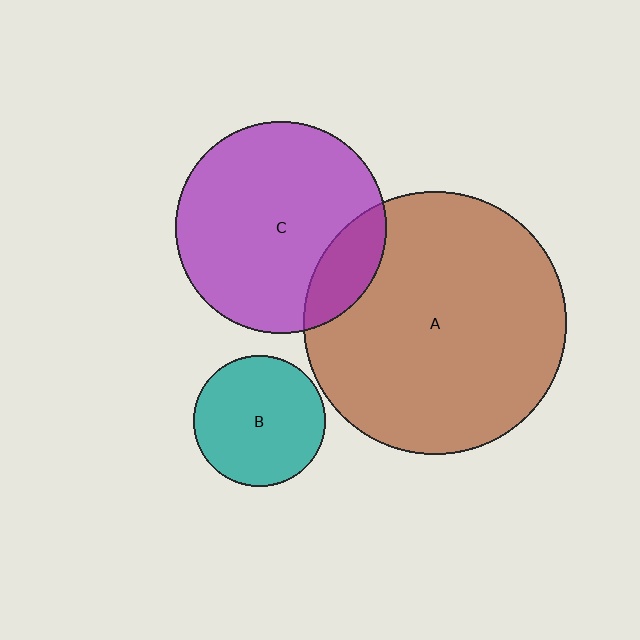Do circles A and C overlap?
Yes.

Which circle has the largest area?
Circle A (brown).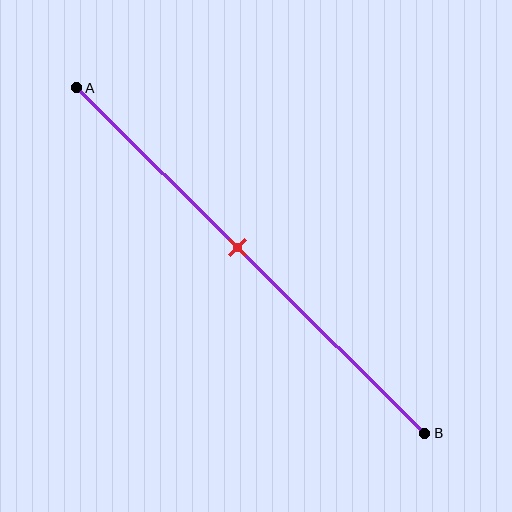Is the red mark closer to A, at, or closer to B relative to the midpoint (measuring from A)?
The red mark is closer to point A than the midpoint of segment AB.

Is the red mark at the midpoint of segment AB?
No, the mark is at about 45% from A, not at the 50% midpoint.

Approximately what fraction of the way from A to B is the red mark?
The red mark is approximately 45% of the way from A to B.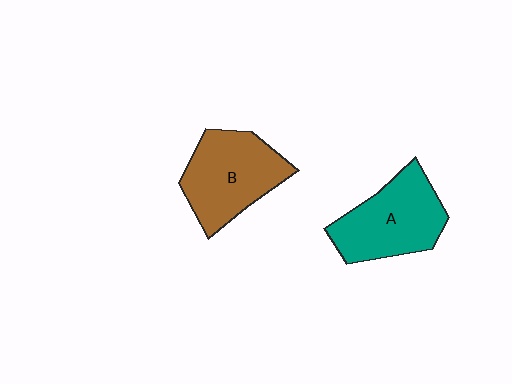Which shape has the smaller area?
Shape A (teal).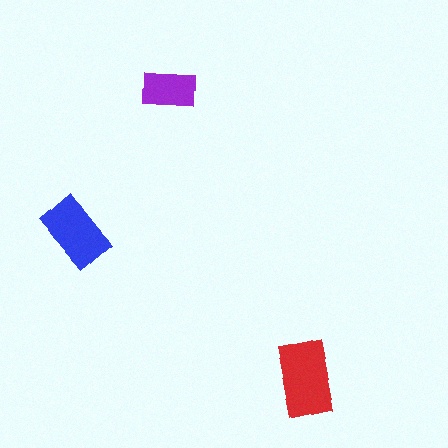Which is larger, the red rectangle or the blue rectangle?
The red one.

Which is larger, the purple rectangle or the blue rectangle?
The blue one.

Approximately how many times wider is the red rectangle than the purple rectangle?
About 1.5 times wider.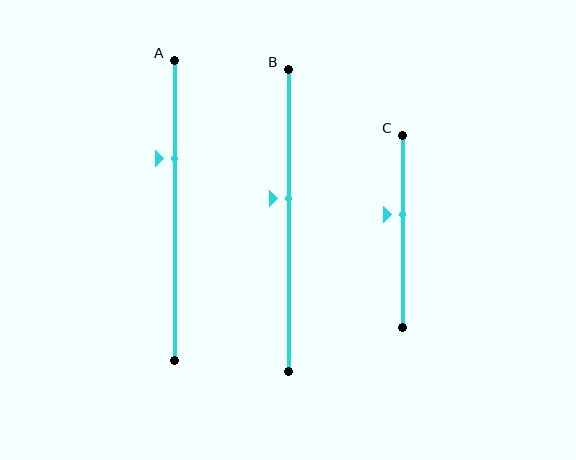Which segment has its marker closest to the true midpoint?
Segment B has its marker closest to the true midpoint.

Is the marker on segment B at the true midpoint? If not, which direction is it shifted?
No, the marker on segment B is shifted upward by about 7% of the segment length.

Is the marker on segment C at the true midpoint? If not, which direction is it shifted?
No, the marker on segment C is shifted upward by about 9% of the segment length.